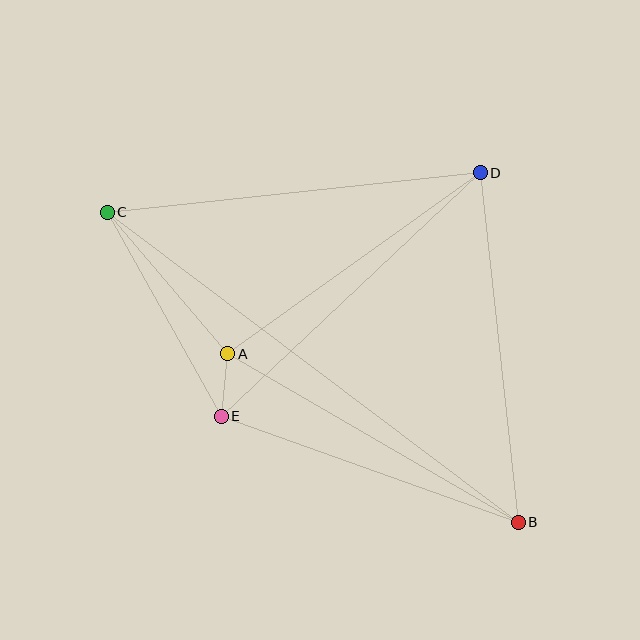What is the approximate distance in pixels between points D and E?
The distance between D and E is approximately 355 pixels.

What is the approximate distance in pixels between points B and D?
The distance between B and D is approximately 352 pixels.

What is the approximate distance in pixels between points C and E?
The distance between C and E is approximately 233 pixels.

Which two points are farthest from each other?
Points B and C are farthest from each other.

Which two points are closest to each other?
Points A and E are closest to each other.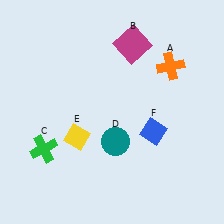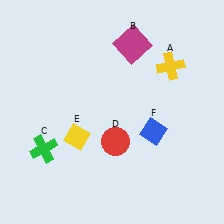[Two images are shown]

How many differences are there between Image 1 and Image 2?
There are 2 differences between the two images.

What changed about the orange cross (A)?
In Image 1, A is orange. In Image 2, it changed to yellow.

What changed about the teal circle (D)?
In Image 1, D is teal. In Image 2, it changed to red.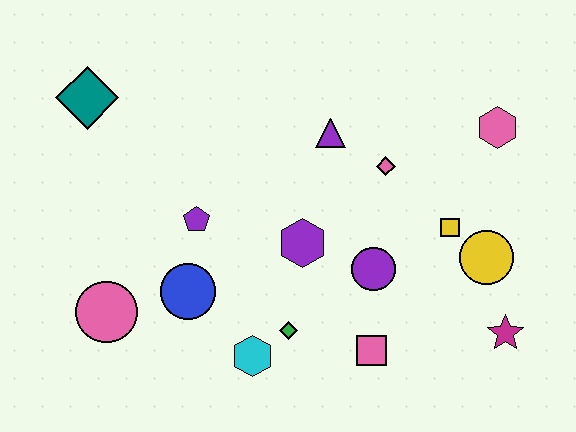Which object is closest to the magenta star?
The yellow circle is closest to the magenta star.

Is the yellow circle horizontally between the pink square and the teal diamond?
No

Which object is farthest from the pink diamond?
The pink circle is farthest from the pink diamond.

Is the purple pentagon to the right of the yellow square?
No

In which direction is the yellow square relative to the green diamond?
The yellow square is to the right of the green diamond.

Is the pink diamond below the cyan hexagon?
No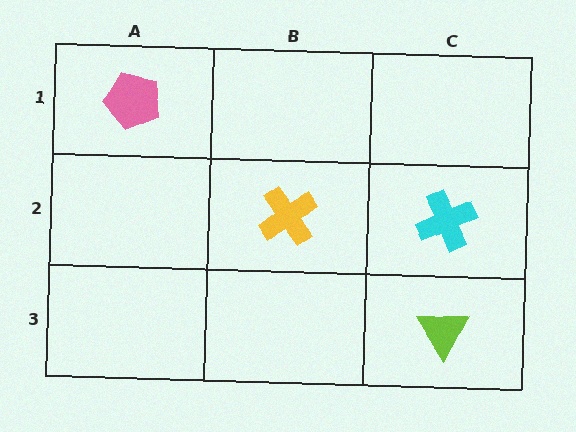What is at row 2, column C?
A cyan cross.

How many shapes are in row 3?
1 shape.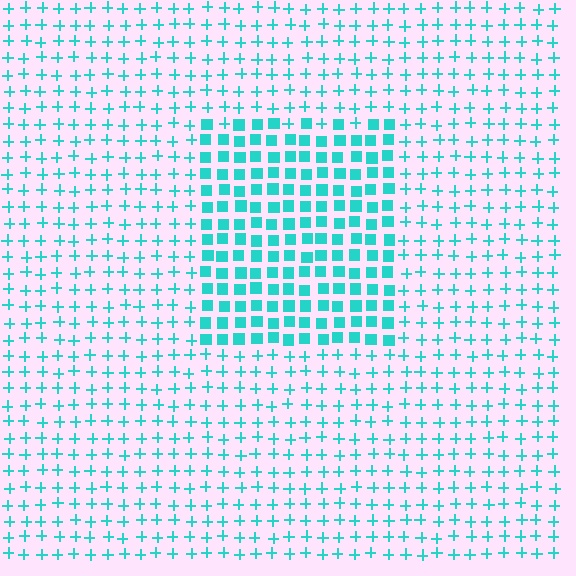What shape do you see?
I see a rectangle.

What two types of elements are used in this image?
The image uses squares inside the rectangle region and plus signs outside it.